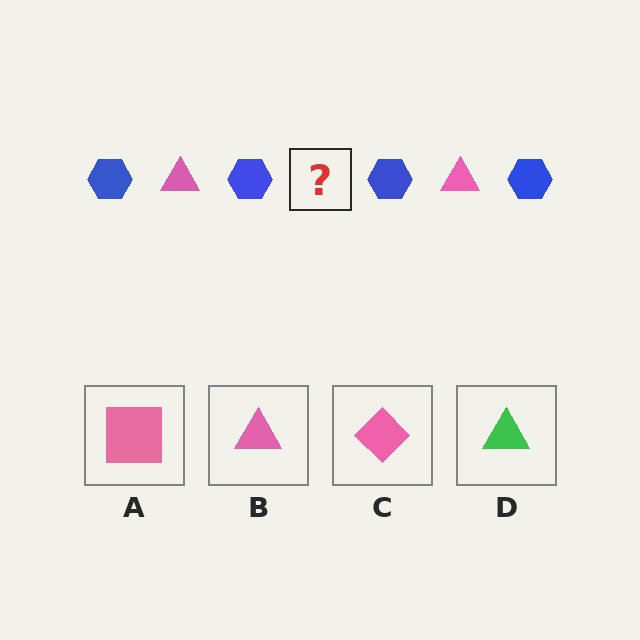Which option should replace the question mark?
Option B.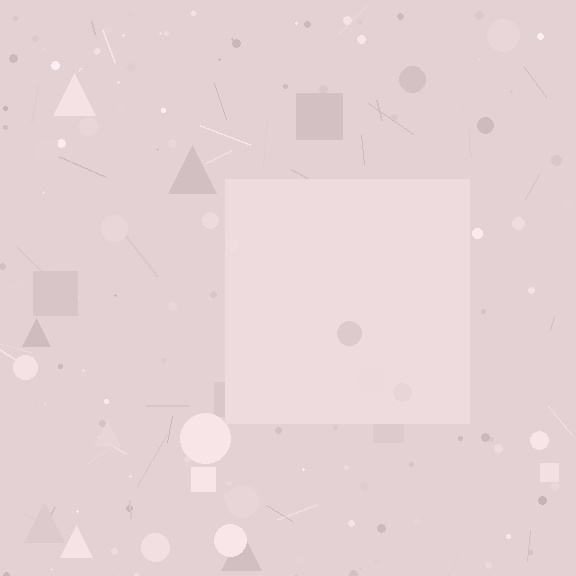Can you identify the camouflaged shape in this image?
The camouflaged shape is a square.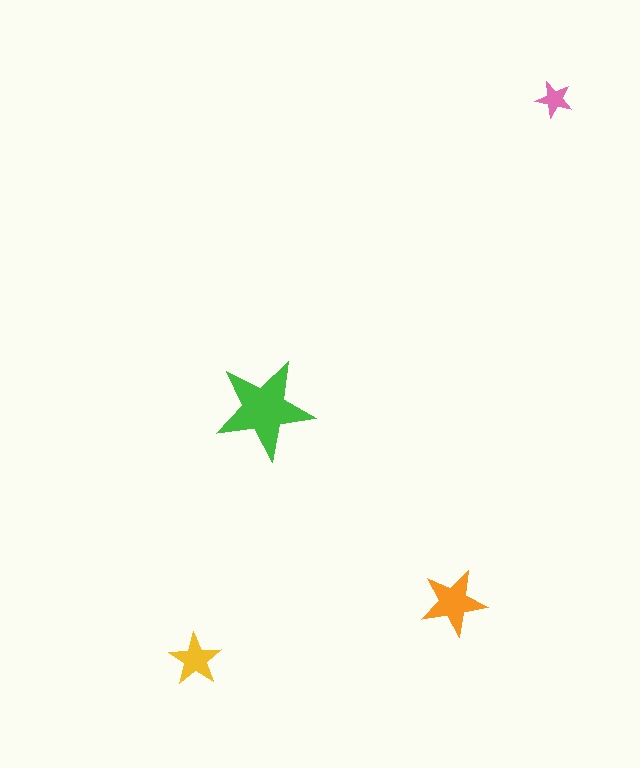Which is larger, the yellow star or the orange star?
The orange one.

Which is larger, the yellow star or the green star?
The green one.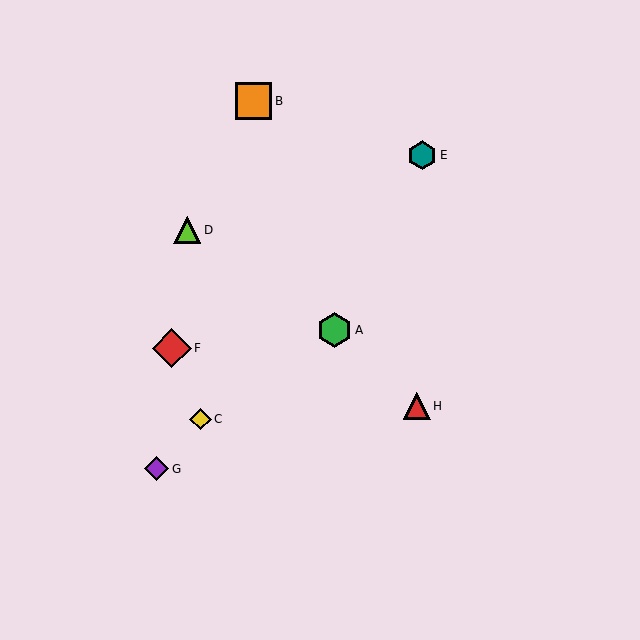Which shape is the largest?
The red diamond (labeled F) is the largest.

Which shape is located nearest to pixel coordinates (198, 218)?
The lime triangle (labeled D) at (187, 230) is nearest to that location.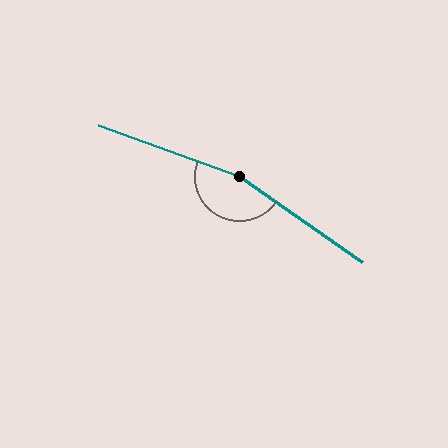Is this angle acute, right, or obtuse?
It is obtuse.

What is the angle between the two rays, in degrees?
Approximately 165 degrees.